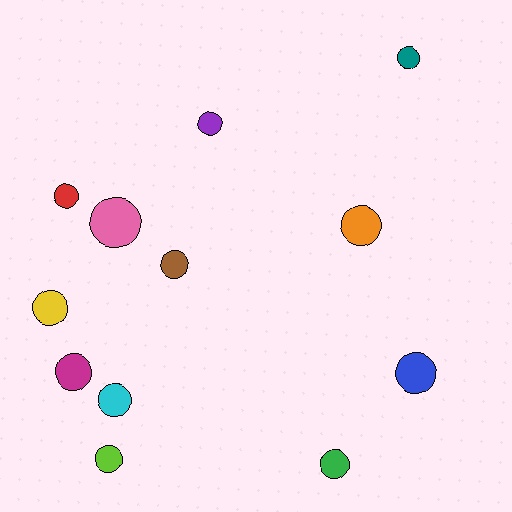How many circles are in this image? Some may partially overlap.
There are 12 circles.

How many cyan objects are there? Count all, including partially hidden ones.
There is 1 cyan object.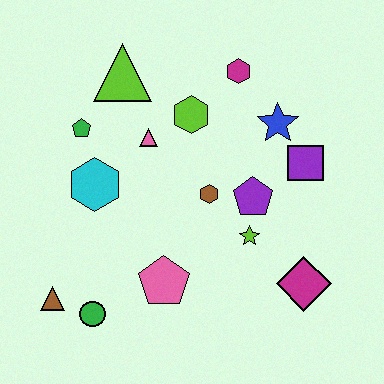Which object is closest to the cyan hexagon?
The green pentagon is closest to the cyan hexagon.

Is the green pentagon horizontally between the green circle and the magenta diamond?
No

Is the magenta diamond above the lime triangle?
No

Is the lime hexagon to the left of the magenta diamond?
Yes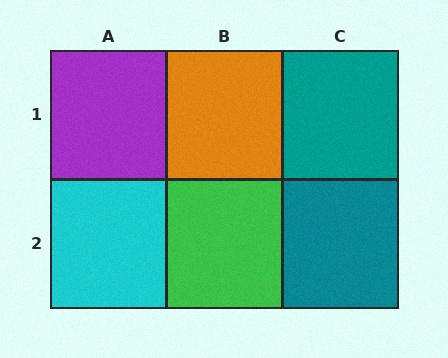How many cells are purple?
1 cell is purple.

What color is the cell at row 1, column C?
Teal.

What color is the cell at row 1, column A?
Purple.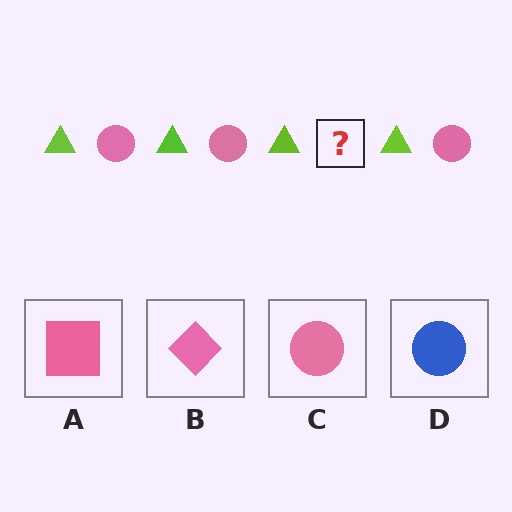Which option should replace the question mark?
Option C.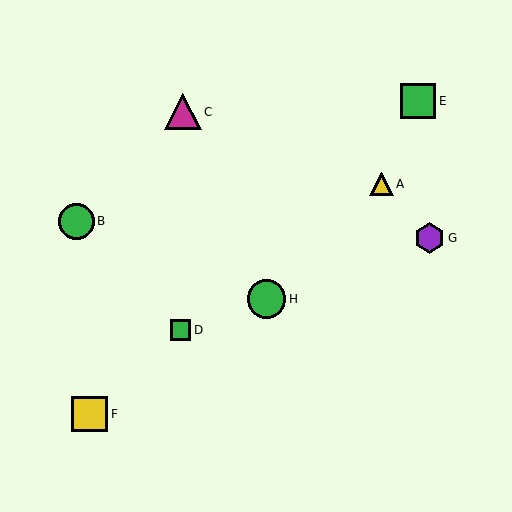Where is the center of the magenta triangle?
The center of the magenta triangle is at (183, 112).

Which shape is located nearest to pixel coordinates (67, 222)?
The green circle (labeled B) at (76, 221) is nearest to that location.